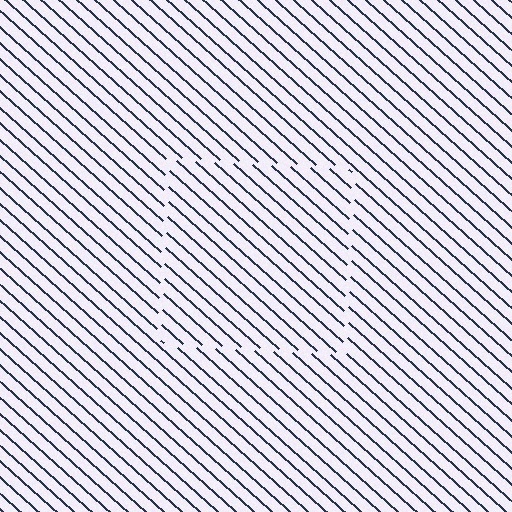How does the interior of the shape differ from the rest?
The interior of the shape contains the same grating, shifted by half a period — the contour is defined by the phase discontinuity where line-ends from the inner and outer gratings abut.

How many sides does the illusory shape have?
4 sides — the line-ends trace a square.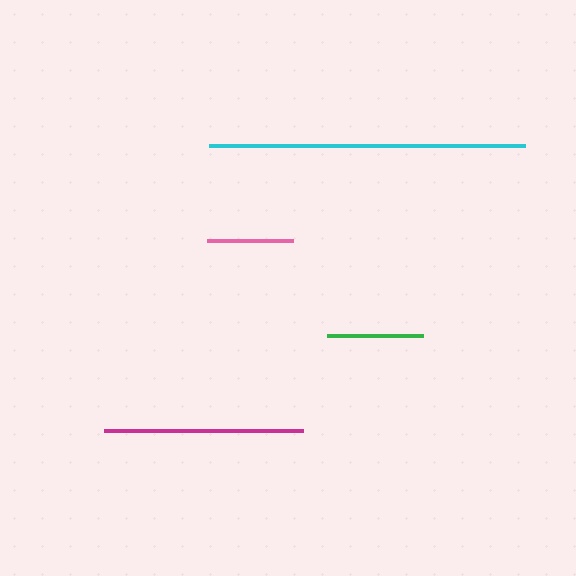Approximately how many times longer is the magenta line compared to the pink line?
The magenta line is approximately 2.3 times the length of the pink line.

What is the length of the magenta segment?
The magenta segment is approximately 199 pixels long.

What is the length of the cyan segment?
The cyan segment is approximately 316 pixels long.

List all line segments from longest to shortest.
From longest to shortest: cyan, magenta, green, pink.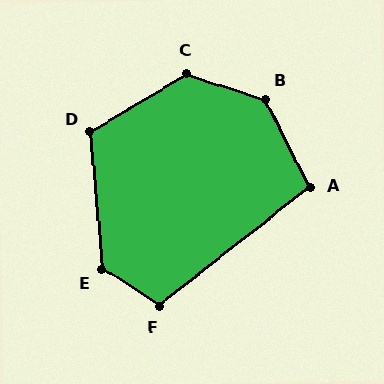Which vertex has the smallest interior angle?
A, at approximately 101 degrees.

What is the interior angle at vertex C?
Approximately 131 degrees (obtuse).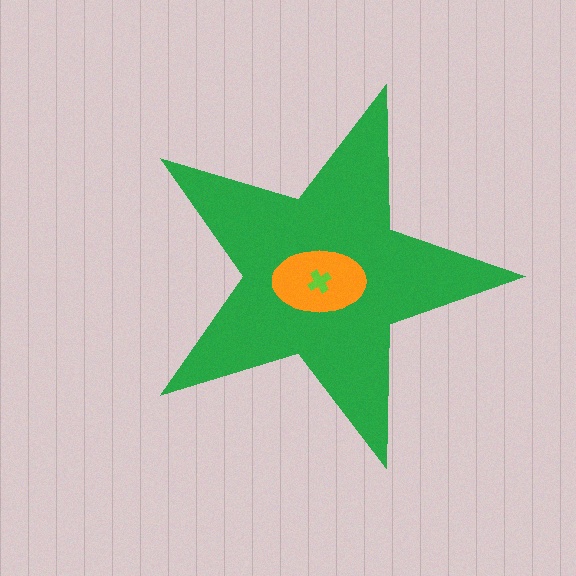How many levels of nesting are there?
3.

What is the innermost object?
The lime cross.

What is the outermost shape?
The green star.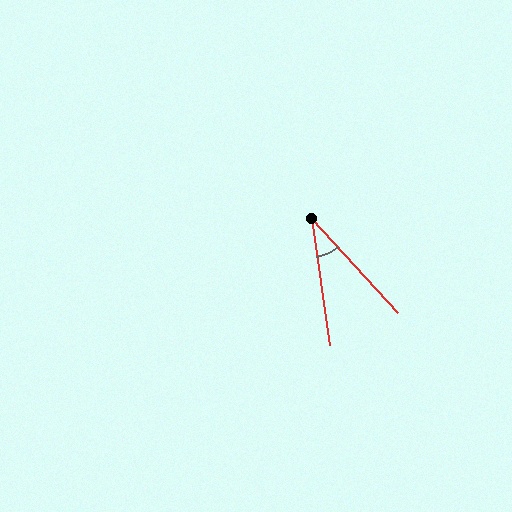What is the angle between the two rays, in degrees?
Approximately 34 degrees.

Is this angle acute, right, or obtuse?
It is acute.